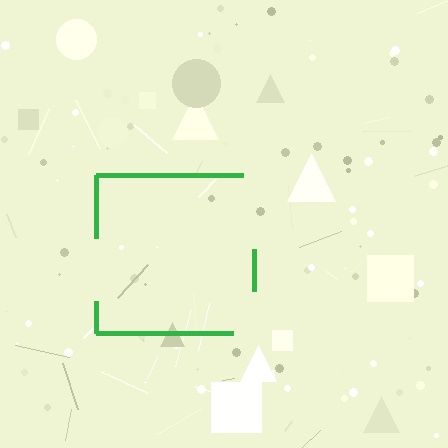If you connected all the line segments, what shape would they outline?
They would outline a square.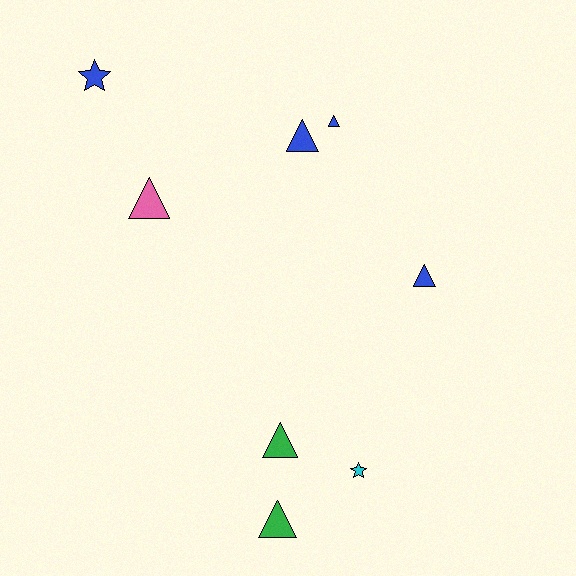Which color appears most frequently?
Blue, with 4 objects.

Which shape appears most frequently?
Triangle, with 6 objects.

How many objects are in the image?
There are 8 objects.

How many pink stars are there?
There are no pink stars.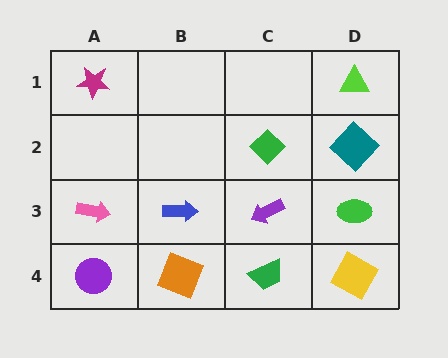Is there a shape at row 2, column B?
No, that cell is empty.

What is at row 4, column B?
An orange square.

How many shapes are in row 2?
2 shapes.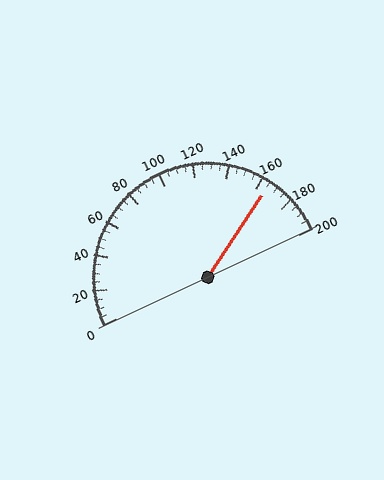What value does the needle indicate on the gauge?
The needle indicates approximately 165.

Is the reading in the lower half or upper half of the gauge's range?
The reading is in the upper half of the range (0 to 200).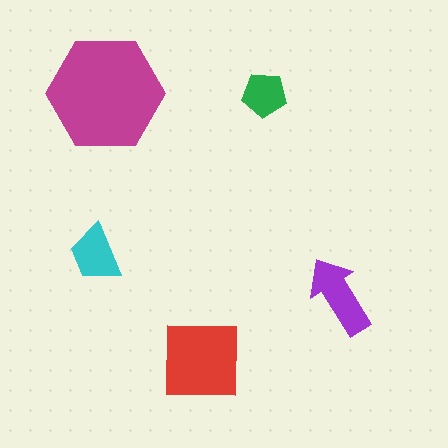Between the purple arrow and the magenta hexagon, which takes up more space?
The magenta hexagon.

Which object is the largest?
The magenta hexagon.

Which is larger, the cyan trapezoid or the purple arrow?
The purple arrow.